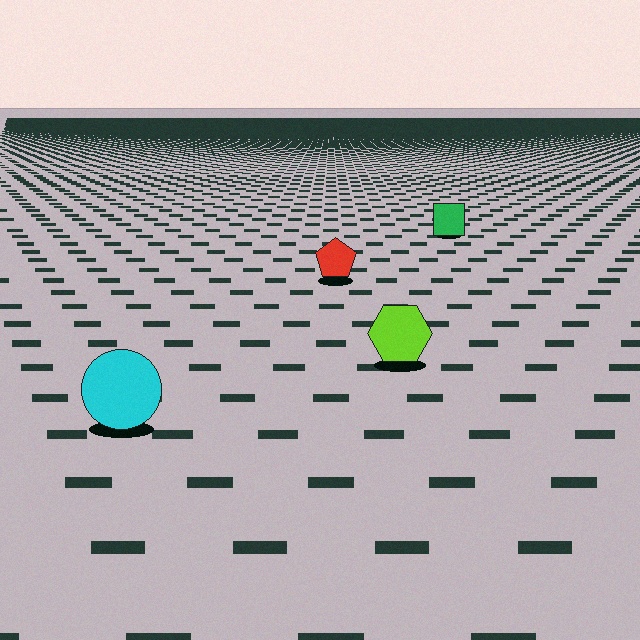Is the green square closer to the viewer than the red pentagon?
No. The red pentagon is closer — you can tell from the texture gradient: the ground texture is coarser near it.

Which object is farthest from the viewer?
The green square is farthest from the viewer. It appears smaller and the ground texture around it is denser.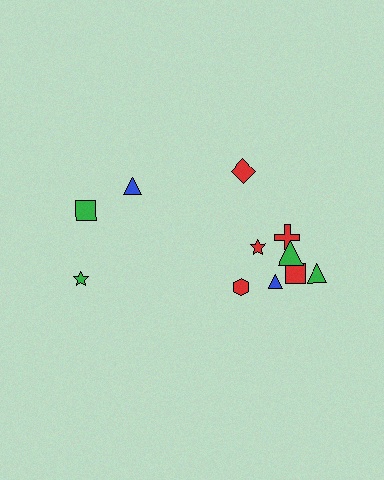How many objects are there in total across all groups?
There are 11 objects.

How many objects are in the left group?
There are 3 objects.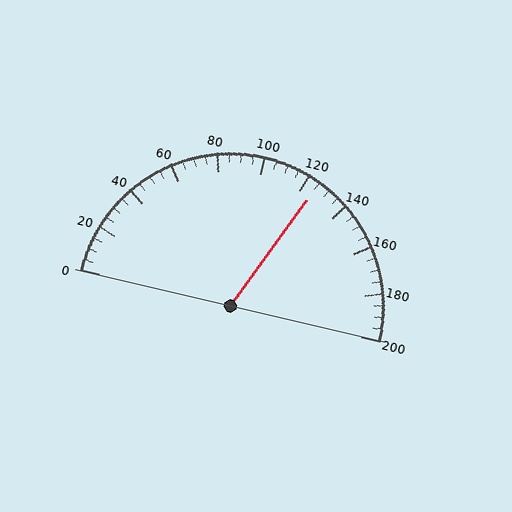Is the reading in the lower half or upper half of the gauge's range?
The reading is in the upper half of the range (0 to 200).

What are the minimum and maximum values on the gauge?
The gauge ranges from 0 to 200.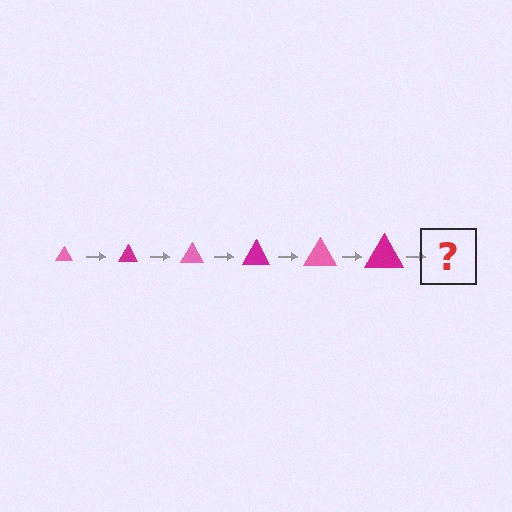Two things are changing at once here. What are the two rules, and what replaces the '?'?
The two rules are that the triangle grows larger each step and the color cycles through pink and magenta. The '?' should be a pink triangle, larger than the previous one.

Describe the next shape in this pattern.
It should be a pink triangle, larger than the previous one.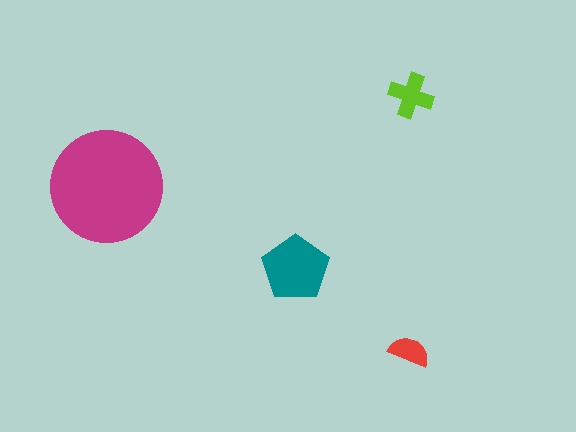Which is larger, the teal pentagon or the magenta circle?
The magenta circle.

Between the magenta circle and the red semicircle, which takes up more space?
The magenta circle.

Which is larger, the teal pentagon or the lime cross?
The teal pentagon.